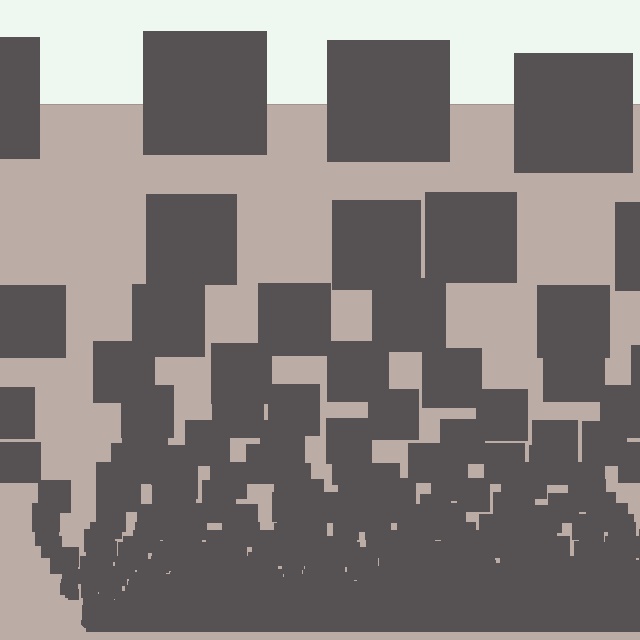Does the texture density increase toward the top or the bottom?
Density increases toward the bottom.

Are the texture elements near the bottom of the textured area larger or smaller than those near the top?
Smaller. The gradient is inverted — elements near the bottom are smaller and denser.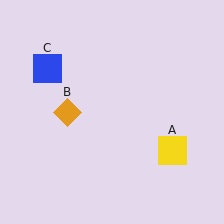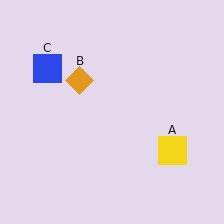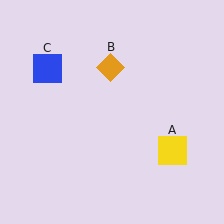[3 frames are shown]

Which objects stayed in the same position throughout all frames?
Yellow square (object A) and blue square (object C) remained stationary.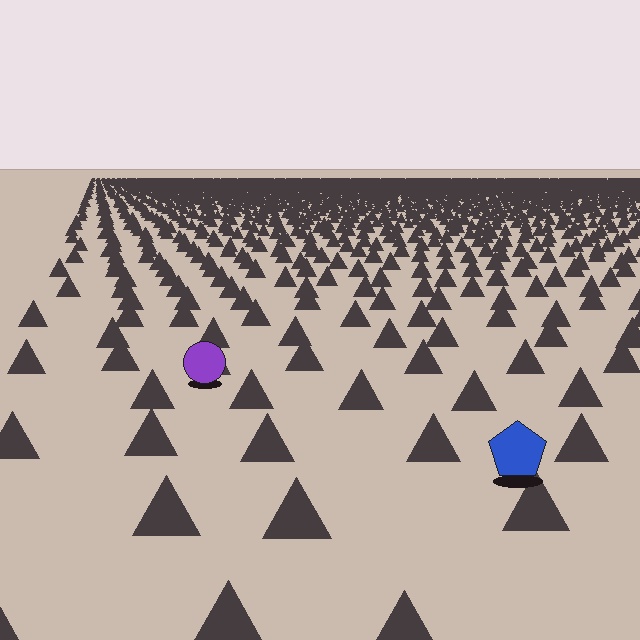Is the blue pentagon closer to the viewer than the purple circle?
Yes. The blue pentagon is closer — you can tell from the texture gradient: the ground texture is coarser near it.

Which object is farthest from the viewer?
The purple circle is farthest from the viewer. It appears smaller and the ground texture around it is denser.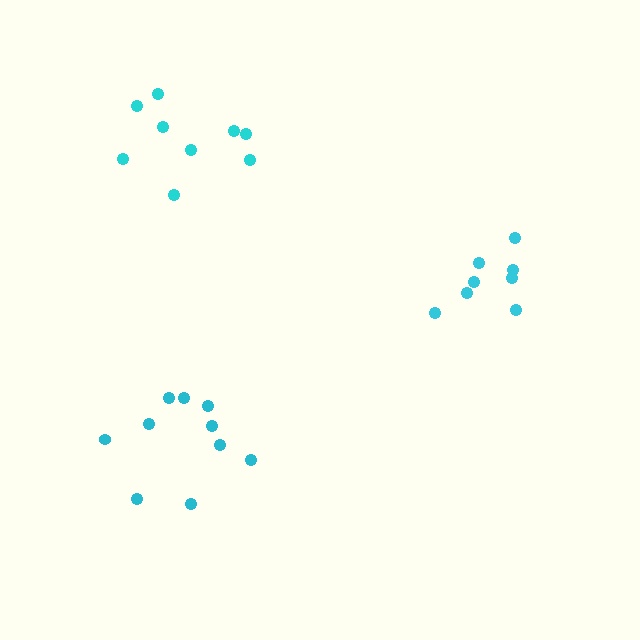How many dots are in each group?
Group 1: 9 dots, Group 2: 8 dots, Group 3: 10 dots (27 total).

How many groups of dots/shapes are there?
There are 3 groups.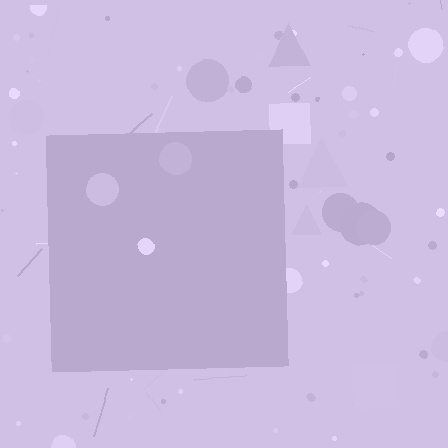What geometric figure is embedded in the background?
A square is embedded in the background.